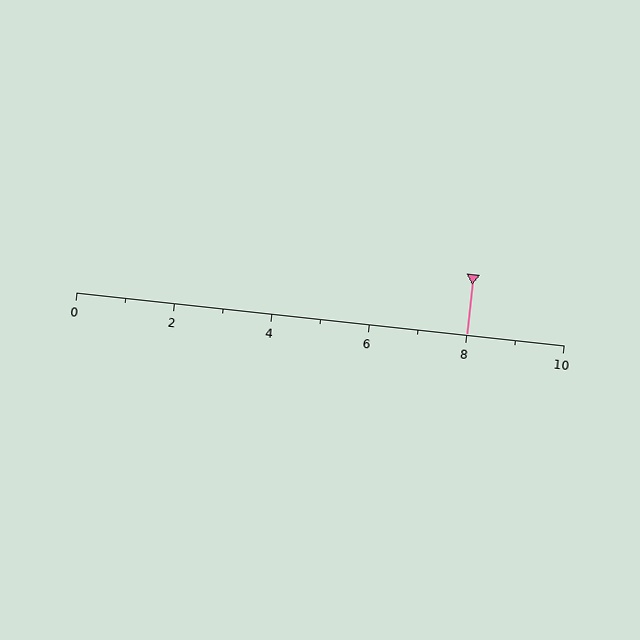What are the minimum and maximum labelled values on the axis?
The axis runs from 0 to 10.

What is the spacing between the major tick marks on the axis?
The major ticks are spaced 2 apart.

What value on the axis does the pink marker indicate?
The marker indicates approximately 8.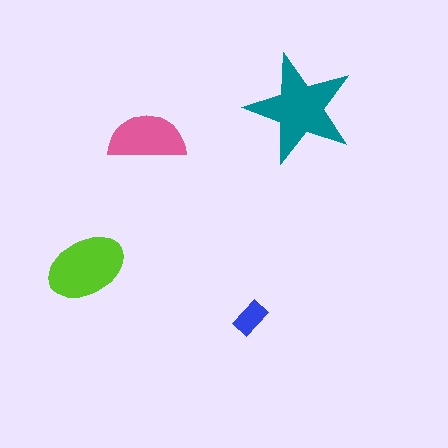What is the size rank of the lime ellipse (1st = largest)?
2nd.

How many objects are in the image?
There are 4 objects in the image.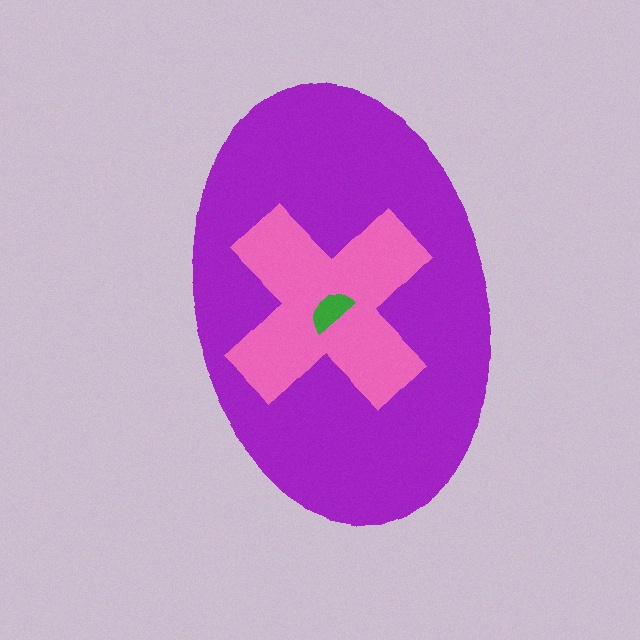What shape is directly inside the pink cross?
The green semicircle.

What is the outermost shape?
The purple ellipse.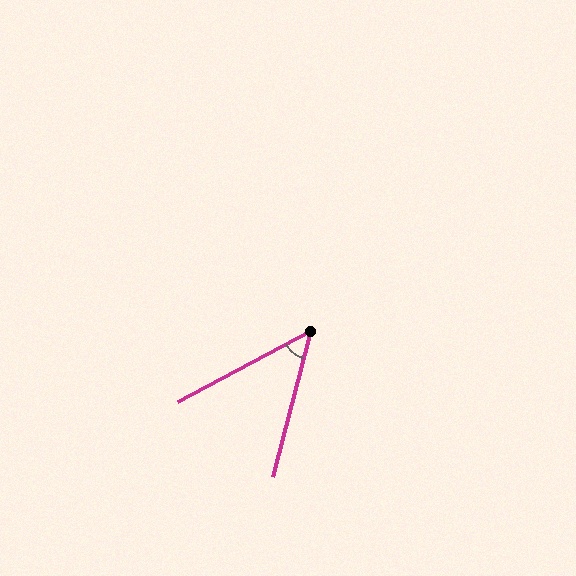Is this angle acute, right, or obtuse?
It is acute.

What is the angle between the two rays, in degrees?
Approximately 47 degrees.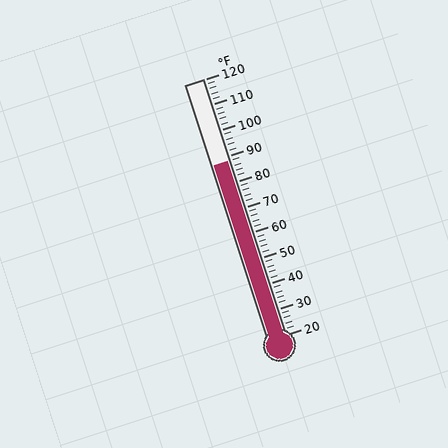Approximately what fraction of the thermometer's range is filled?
The thermometer is filled to approximately 70% of its range.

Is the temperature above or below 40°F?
The temperature is above 40°F.